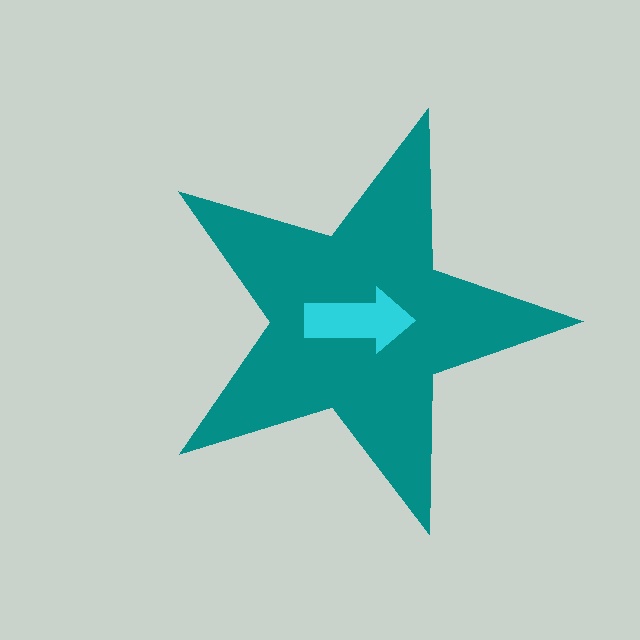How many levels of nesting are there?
2.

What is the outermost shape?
The teal star.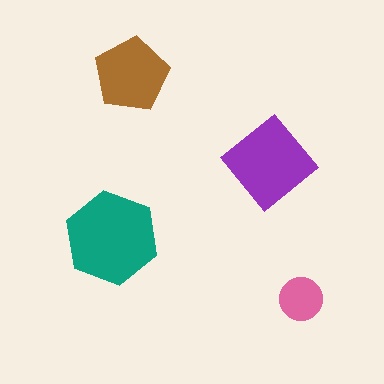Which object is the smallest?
The pink circle.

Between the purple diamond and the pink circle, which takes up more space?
The purple diamond.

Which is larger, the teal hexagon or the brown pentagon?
The teal hexagon.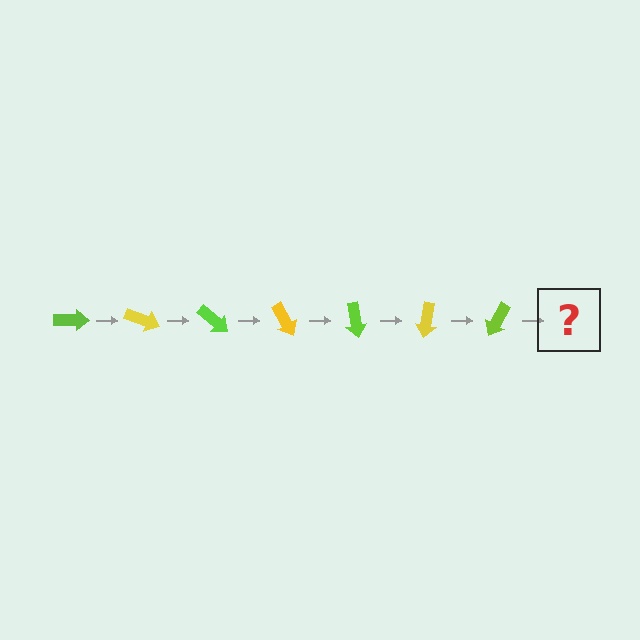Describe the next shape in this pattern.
It should be a yellow arrow, rotated 140 degrees from the start.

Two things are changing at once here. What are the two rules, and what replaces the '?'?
The two rules are that it rotates 20 degrees each step and the color cycles through lime and yellow. The '?' should be a yellow arrow, rotated 140 degrees from the start.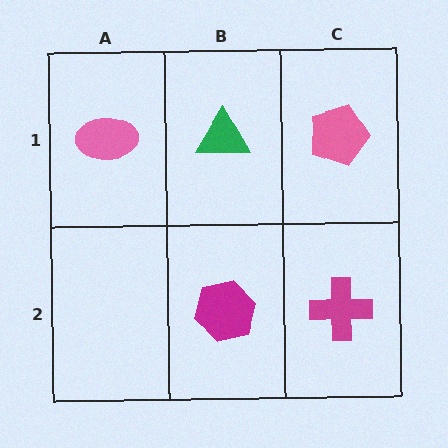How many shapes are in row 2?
2 shapes.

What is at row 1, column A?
A pink ellipse.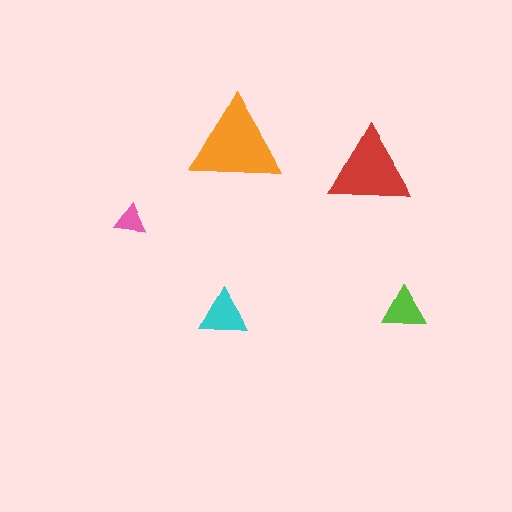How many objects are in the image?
There are 5 objects in the image.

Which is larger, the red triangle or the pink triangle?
The red one.